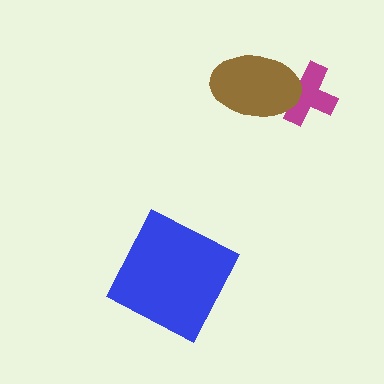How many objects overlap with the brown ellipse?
1 object overlaps with the brown ellipse.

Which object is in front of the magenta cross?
The brown ellipse is in front of the magenta cross.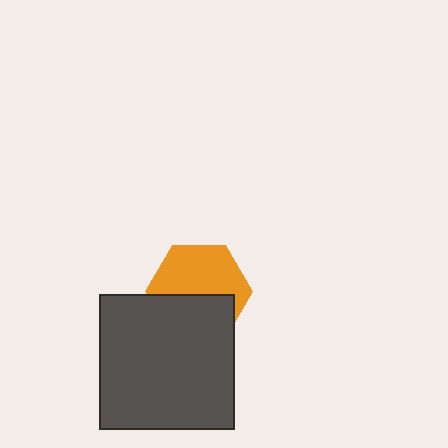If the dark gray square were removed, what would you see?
You would see the complete orange hexagon.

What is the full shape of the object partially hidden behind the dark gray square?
The partially hidden object is an orange hexagon.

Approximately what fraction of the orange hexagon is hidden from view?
Roughly 45% of the orange hexagon is hidden behind the dark gray square.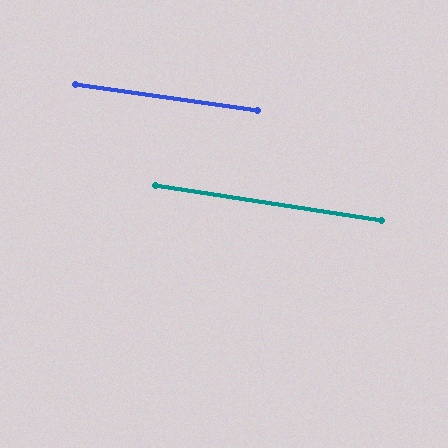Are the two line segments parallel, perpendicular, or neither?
Parallel — their directions differ by only 0.7°.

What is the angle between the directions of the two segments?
Approximately 1 degree.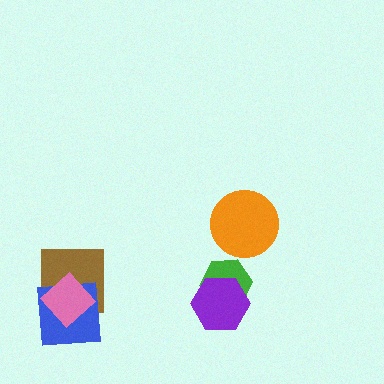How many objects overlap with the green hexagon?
1 object overlaps with the green hexagon.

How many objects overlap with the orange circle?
0 objects overlap with the orange circle.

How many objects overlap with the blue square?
2 objects overlap with the blue square.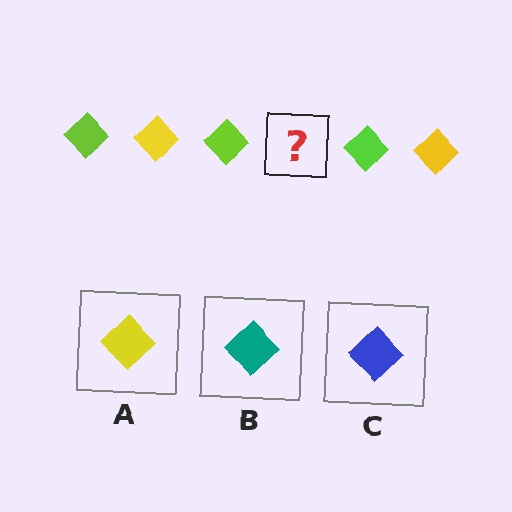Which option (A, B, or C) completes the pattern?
A.